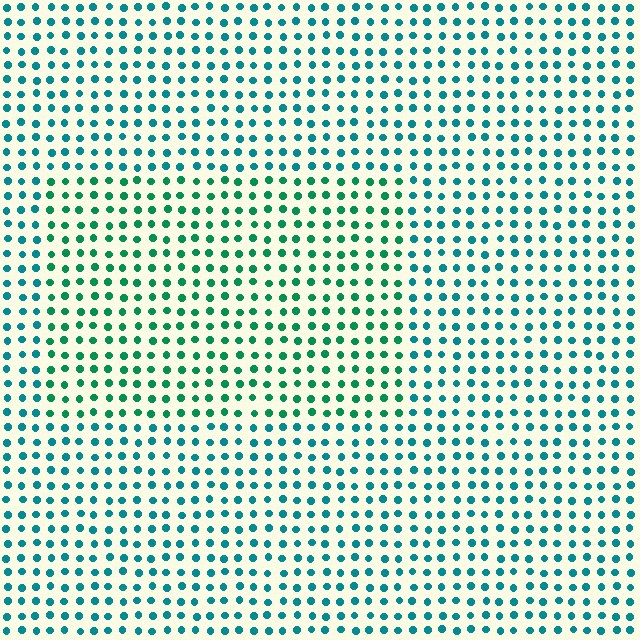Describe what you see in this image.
The image is filled with small teal elements in a uniform arrangement. A rectangle-shaped region is visible where the elements are tinted to a slightly different hue, forming a subtle color boundary.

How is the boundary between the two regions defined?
The boundary is defined purely by a slight shift in hue (about 29 degrees). Spacing, size, and orientation are identical on both sides.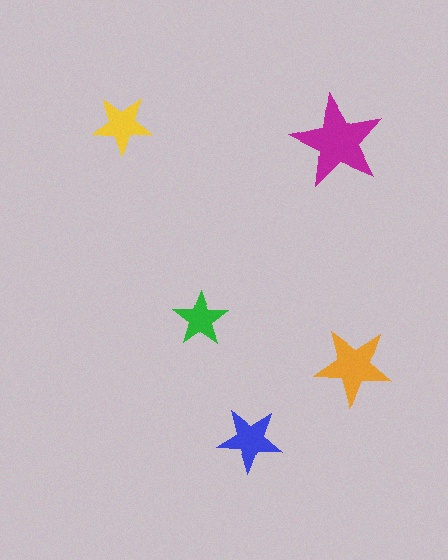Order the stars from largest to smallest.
the magenta one, the orange one, the blue one, the yellow one, the green one.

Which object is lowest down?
The blue star is bottommost.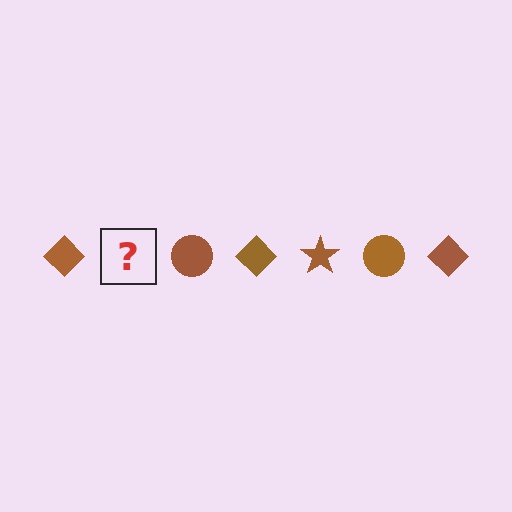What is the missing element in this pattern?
The missing element is a brown star.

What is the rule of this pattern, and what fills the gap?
The rule is that the pattern cycles through diamond, star, circle shapes in brown. The gap should be filled with a brown star.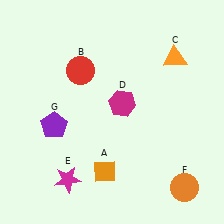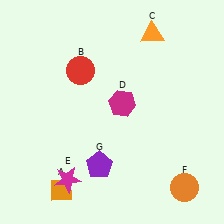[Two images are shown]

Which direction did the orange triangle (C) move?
The orange triangle (C) moved up.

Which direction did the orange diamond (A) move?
The orange diamond (A) moved left.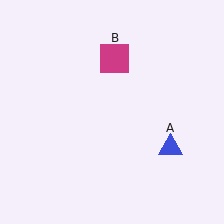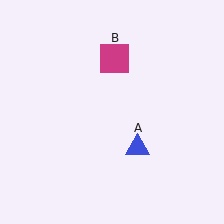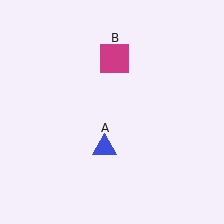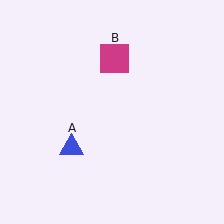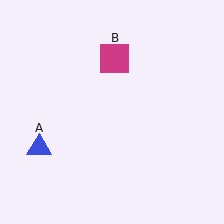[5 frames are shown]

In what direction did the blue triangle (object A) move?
The blue triangle (object A) moved left.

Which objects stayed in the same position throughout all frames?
Magenta square (object B) remained stationary.